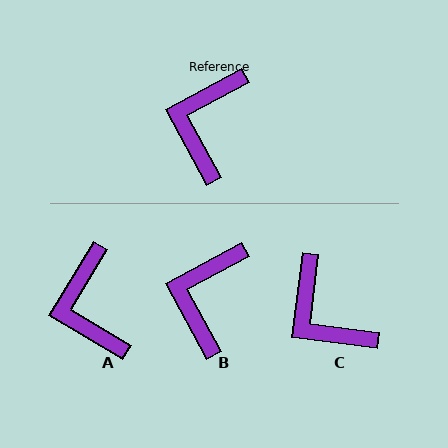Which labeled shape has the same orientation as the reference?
B.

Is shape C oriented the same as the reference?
No, it is off by about 54 degrees.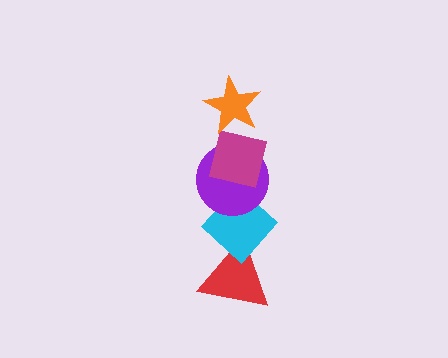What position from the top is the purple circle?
The purple circle is 3rd from the top.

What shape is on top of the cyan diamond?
The purple circle is on top of the cyan diamond.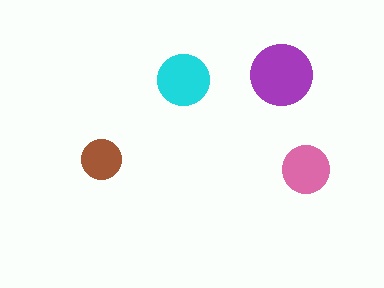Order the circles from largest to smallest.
the purple one, the cyan one, the pink one, the brown one.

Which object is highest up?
The purple circle is topmost.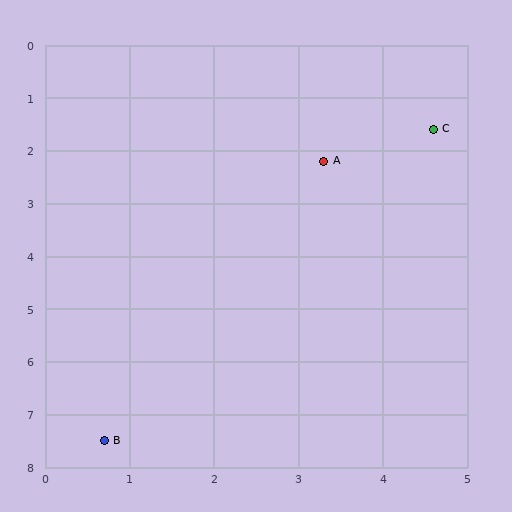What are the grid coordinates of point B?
Point B is at approximately (0.7, 7.5).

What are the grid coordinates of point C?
Point C is at approximately (4.6, 1.6).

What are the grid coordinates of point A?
Point A is at approximately (3.3, 2.2).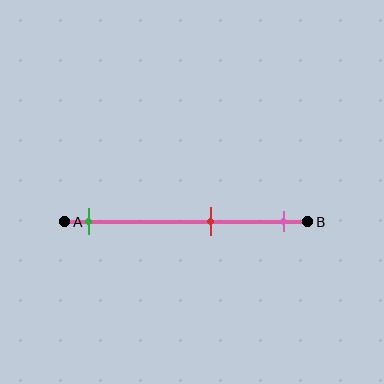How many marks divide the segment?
There are 3 marks dividing the segment.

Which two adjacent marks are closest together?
The red and pink marks are the closest adjacent pair.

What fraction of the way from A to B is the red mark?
The red mark is approximately 60% (0.6) of the way from A to B.